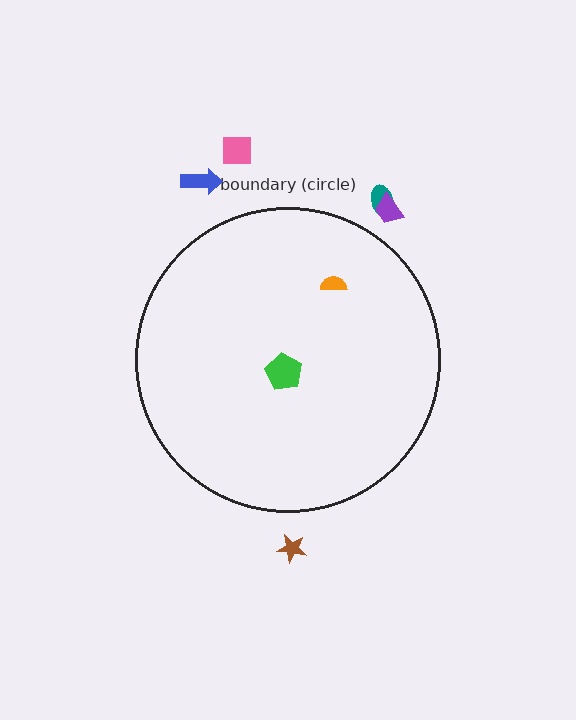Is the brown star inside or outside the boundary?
Outside.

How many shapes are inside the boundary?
2 inside, 5 outside.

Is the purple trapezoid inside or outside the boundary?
Outside.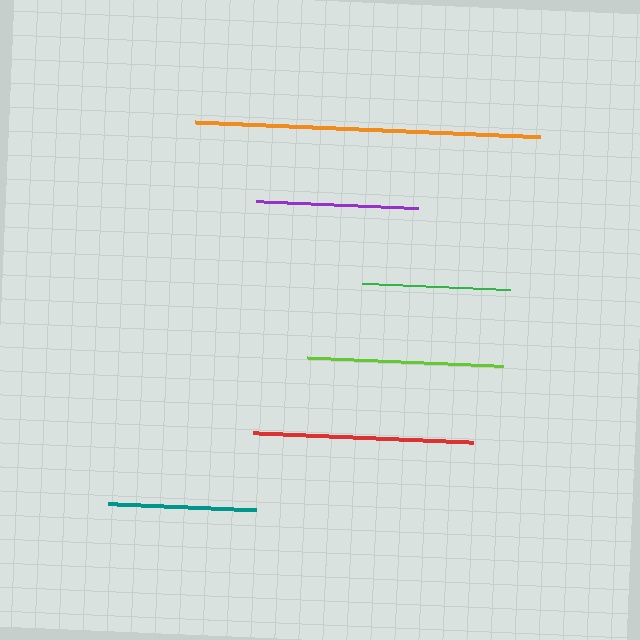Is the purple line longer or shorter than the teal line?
The purple line is longer than the teal line.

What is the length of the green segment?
The green segment is approximately 149 pixels long.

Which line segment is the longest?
The orange line is the longest at approximately 345 pixels.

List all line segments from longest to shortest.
From longest to shortest: orange, red, lime, purple, green, teal.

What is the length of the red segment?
The red segment is approximately 219 pixels long.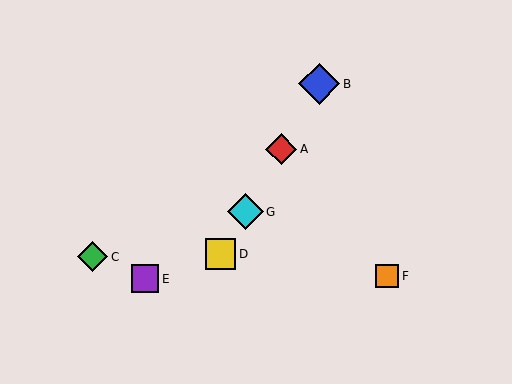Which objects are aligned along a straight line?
Objects A, B, D, G are aligned along a straight line.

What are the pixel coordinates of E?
Object E is at (145, 279).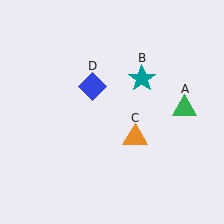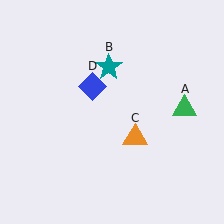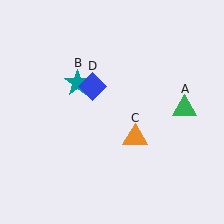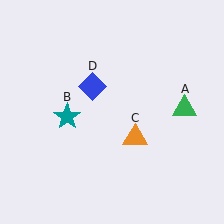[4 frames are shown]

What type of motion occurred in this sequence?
The teal star (object B) rotated counterclockwise around the center of the scene.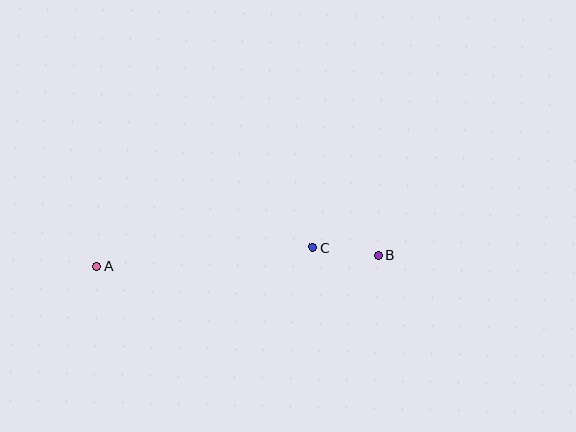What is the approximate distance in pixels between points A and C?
The distance between A and C is approximately 217 pixels.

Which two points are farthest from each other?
Points A and B are farthest from each other.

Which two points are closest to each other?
Points B and C are closest to each other.